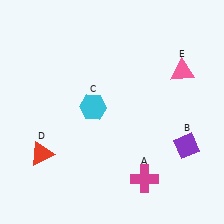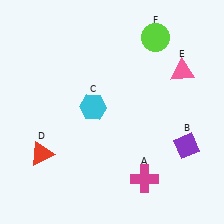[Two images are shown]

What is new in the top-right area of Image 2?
A lime circle (F) was added in the top-right area of Image 2.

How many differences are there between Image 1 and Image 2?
There is 1 difference between the two images.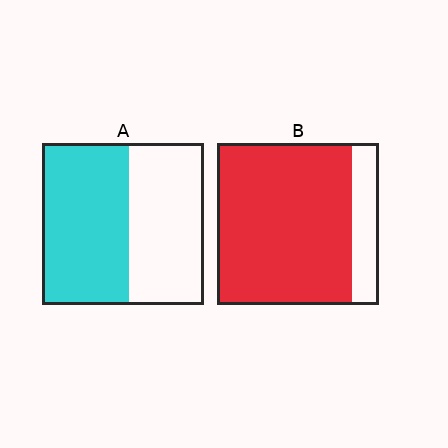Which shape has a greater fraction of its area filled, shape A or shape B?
Shape B.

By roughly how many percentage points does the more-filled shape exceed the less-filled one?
By roughly 30 percentage points (B over A).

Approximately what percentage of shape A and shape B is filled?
A is approximately 55% and B is approximately 85%.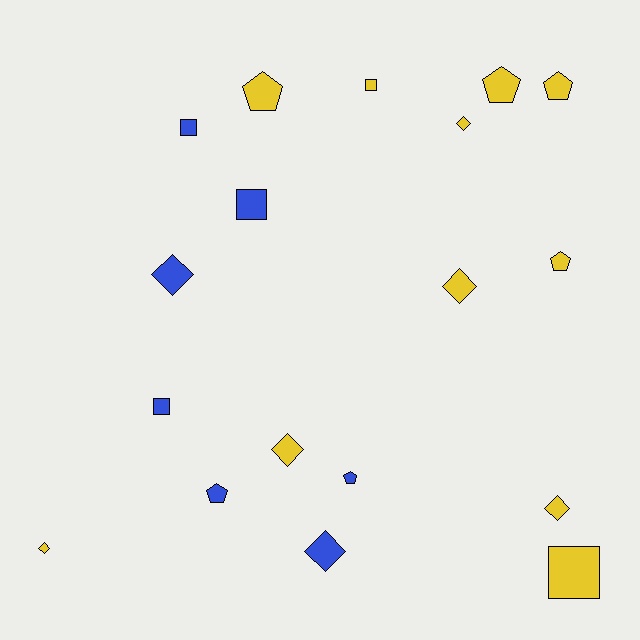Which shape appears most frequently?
Diamond, with 7 objects.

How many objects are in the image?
There are 18 objects.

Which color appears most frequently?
Yellow, with 11 objects.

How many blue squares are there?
There are 3 blue squares.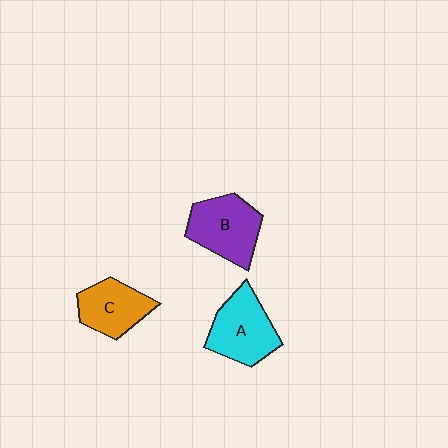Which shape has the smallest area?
Shape C (orange).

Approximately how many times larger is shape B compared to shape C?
Approximately 1.2 times.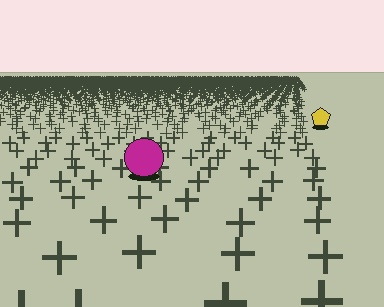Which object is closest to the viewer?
The magenta circle is closest. The texture marks near it are larger and more spread out.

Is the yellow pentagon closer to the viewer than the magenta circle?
No. The magenta circle is closer — you can tell from the texture gradient: the ground texture is coarser near it.